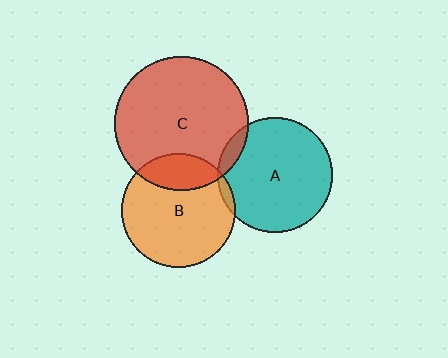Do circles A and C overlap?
Yes.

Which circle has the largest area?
Circle C (red).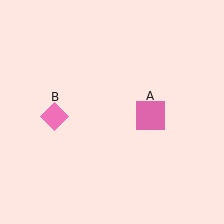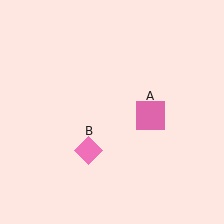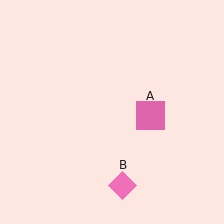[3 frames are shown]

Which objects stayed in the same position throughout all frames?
Pink square (object A) remained stationary.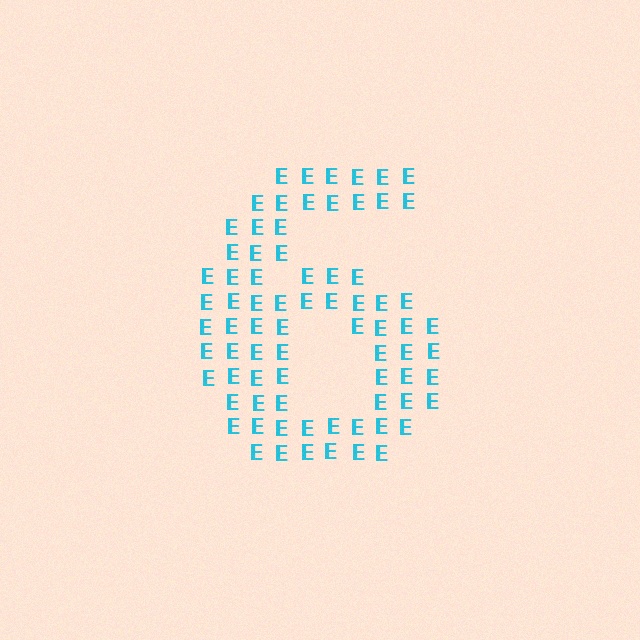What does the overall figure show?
The overall figure shows the digit 6.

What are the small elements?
The small elements are letter E's.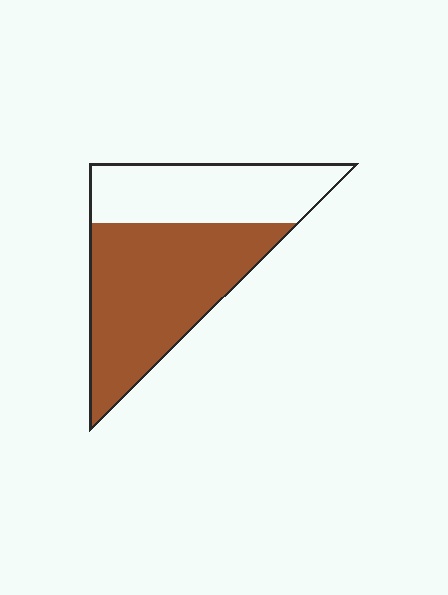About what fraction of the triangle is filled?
About three fifths (3/5).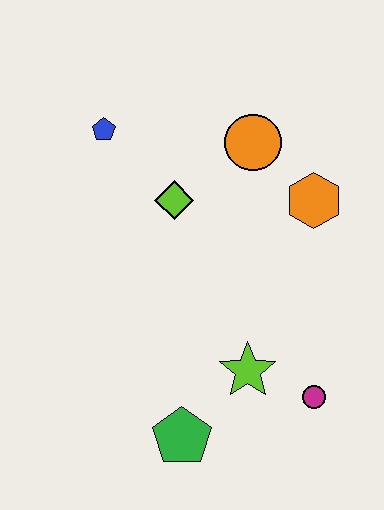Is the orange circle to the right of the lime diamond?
Yes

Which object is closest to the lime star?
The magenta circle is closest to the lime star.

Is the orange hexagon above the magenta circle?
Yes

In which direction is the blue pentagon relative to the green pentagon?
The blue pentagon is above the green pentagon.